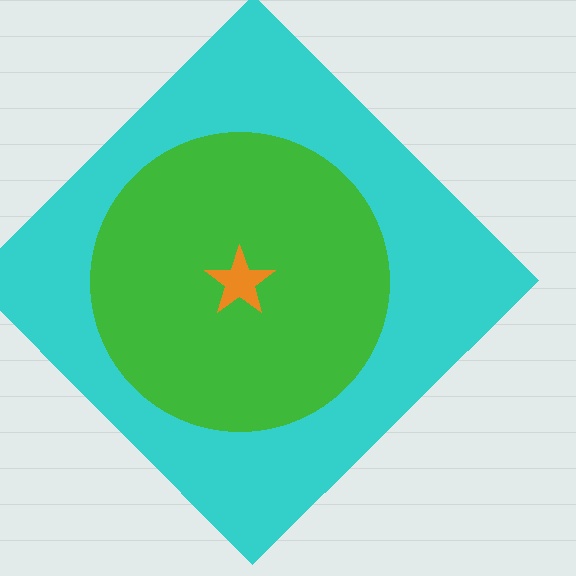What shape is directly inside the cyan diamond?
The green circle.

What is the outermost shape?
The cyan diamond.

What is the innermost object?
The orange star.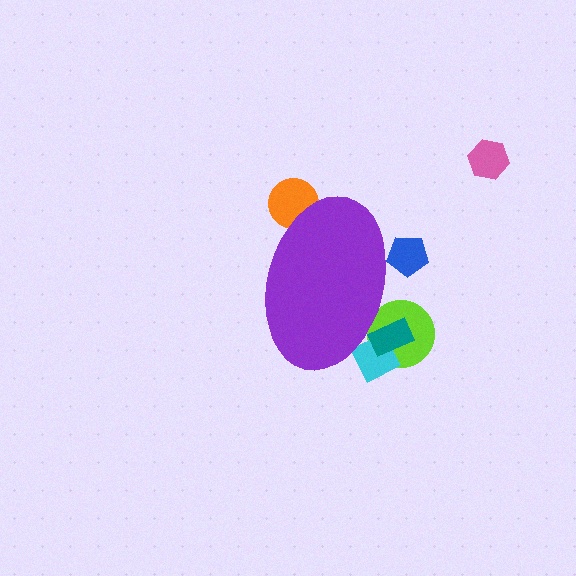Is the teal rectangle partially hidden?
Yes, the teal rectangle is partially hidden behind the purple ellipse.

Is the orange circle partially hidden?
Yes, the orange circle is partially hidden behind the purple ellipse.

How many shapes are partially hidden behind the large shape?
5 shapes are partially hidden.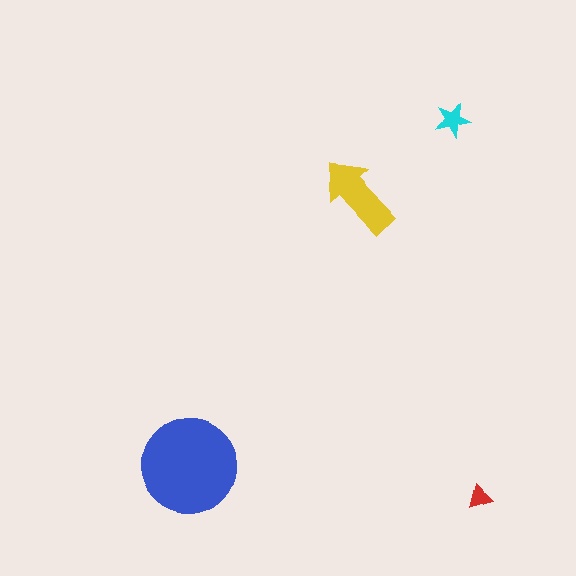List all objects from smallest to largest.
The red triangle, the cyan star, the yellow arrow, the blue circle.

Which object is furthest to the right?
The red triangle is rightmost.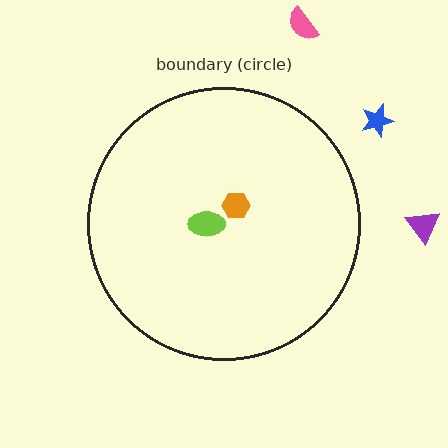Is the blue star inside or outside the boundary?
Outside.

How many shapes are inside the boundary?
2 inside, 3 outside.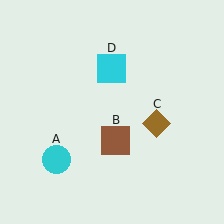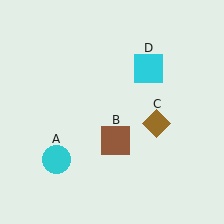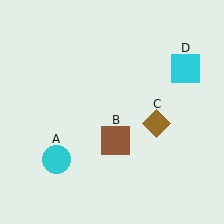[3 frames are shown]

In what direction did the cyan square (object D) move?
The cyan square (object D) moved right.